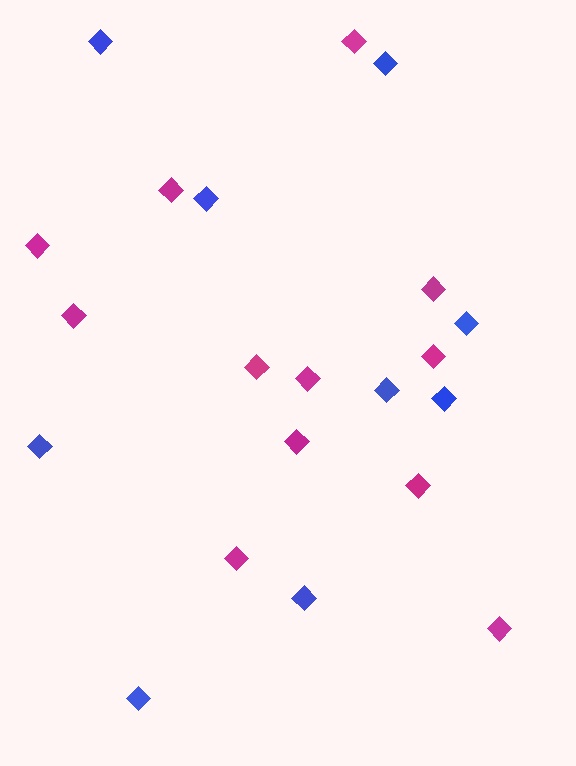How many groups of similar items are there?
There are 2 groups: one group of magenta diamonds (12) and one group of blue diamonds (9).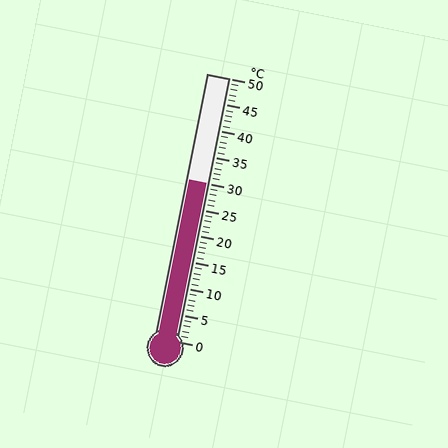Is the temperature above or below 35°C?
The temperature is below 35°C.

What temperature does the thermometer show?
The thermometer shows approximately 30°C.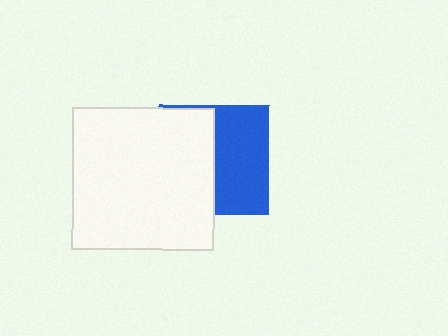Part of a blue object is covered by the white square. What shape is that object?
It is a square.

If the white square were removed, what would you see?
You would see the complete blue square.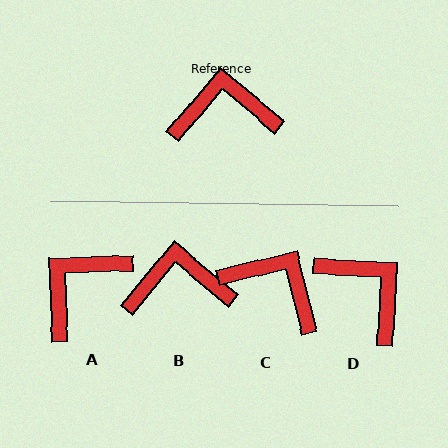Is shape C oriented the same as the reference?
No, it is off by about 36 degrees.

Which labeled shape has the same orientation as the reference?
B.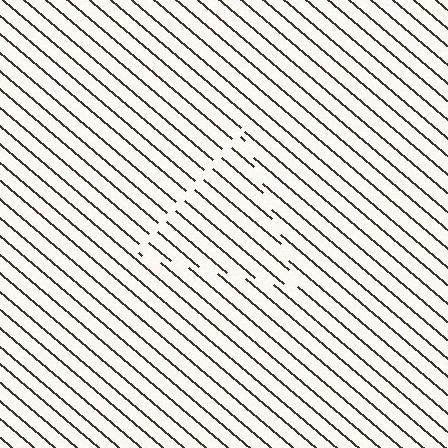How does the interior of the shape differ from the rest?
The interior of the shape contains the same grating, shifted by half a period — the contour is defined by the phase discontinuity where line-ends from the inner and outer gratings abut.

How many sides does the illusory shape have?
3 sides — the line-ends trace a triangle.